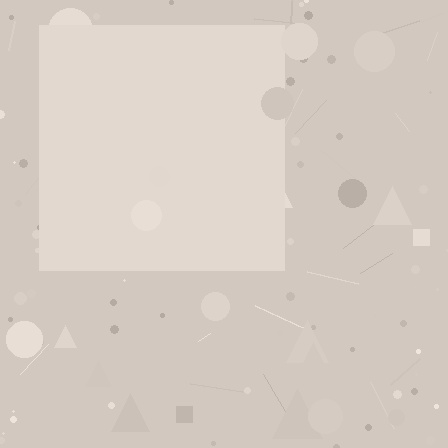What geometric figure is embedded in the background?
A square is embedded in the background.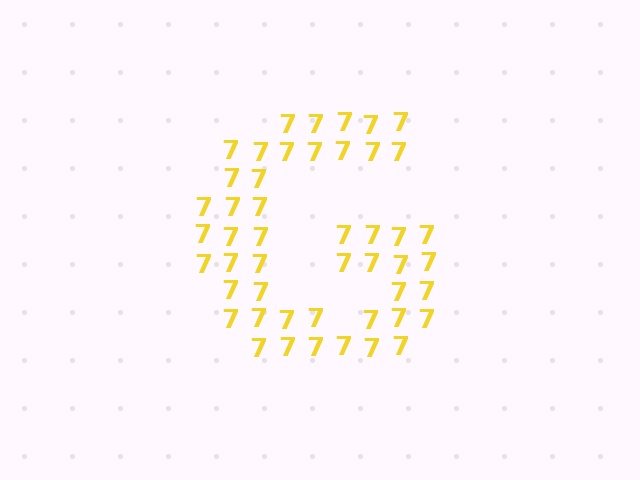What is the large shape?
The large shape is the letter G.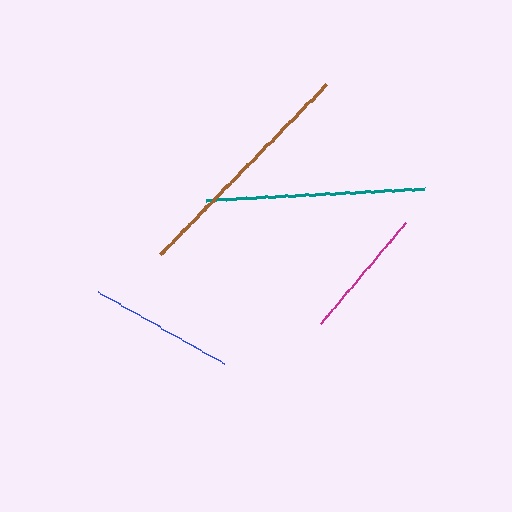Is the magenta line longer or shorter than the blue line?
The blue line is longer than the magenta line.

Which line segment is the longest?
The brown line is the longest at approximately 238 pixels.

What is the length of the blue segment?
The blue segment is approximately 144 pixels long.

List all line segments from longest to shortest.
From longest to shortest: brown, teal, blue, magenta.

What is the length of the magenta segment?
The magenta segment is approximately 132 pixels long.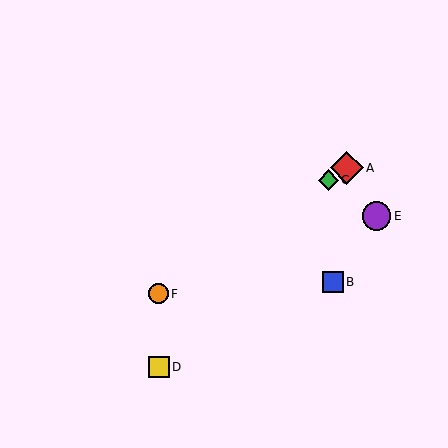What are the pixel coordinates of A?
Object A is at (347, 168).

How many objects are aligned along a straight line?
3 objects (A, C, F) are aligned along a straight line.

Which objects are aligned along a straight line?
Objects A, C, F are aligned along a straight line.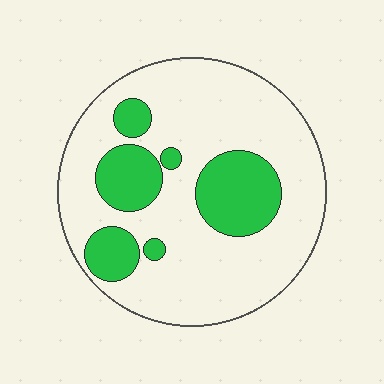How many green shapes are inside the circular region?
6.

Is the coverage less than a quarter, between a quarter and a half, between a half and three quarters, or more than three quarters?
Less than a quarter.